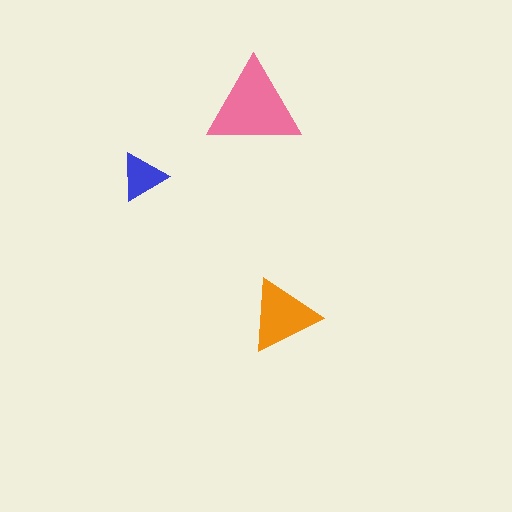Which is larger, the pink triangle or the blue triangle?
The pink one.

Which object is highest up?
The pink triangle is topmost.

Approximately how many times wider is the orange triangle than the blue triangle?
About 1.5 times wider.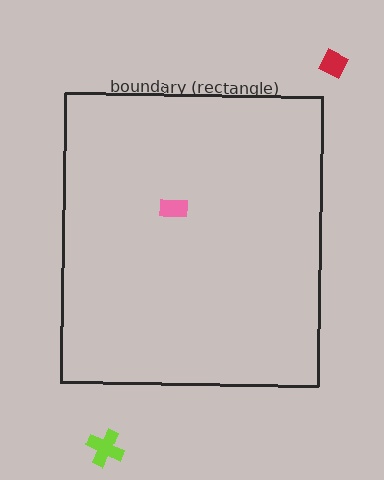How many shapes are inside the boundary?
1 inside, 2 outside.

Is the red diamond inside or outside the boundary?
Outside.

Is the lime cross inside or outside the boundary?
Outside.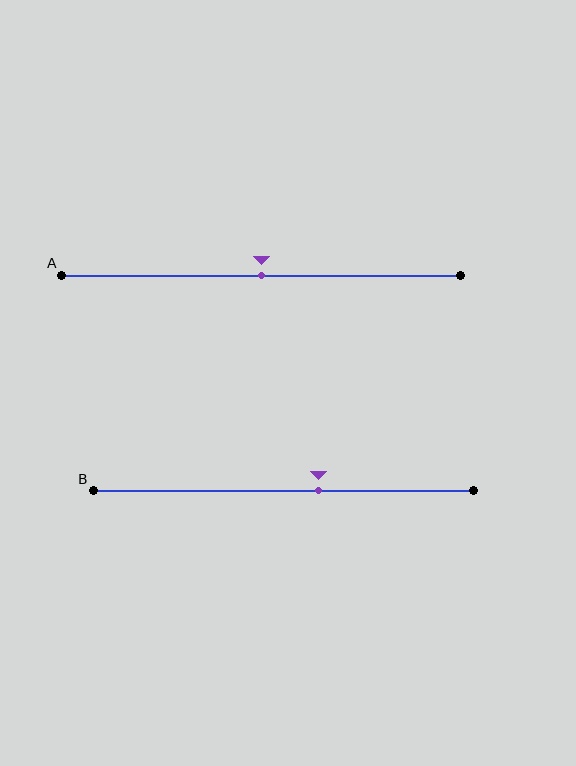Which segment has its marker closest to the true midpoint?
Segment A has its marker closest to the true midpoint.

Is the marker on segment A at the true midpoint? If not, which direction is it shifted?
Yes, the marker on segment A is at the true midpoint.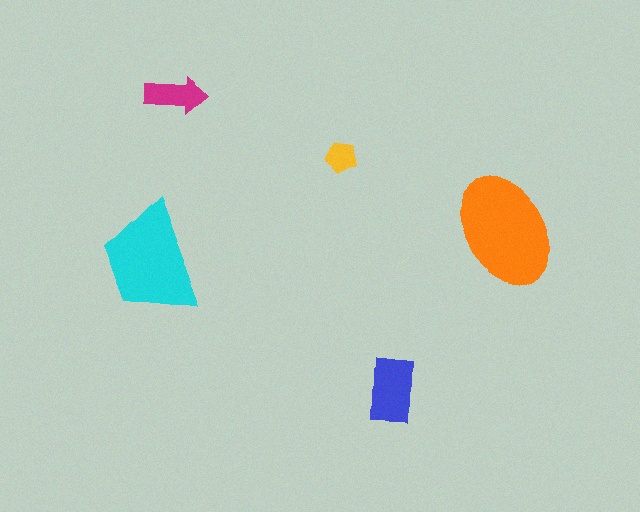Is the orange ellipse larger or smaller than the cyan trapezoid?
Larger.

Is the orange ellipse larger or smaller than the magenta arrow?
Larger.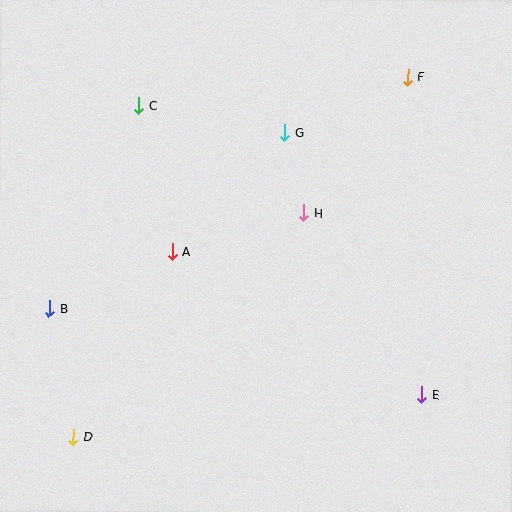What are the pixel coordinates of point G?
Point G is at (285, 133).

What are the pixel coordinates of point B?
Point B is at (49, 309).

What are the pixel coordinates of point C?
Point C is at (139, 106).